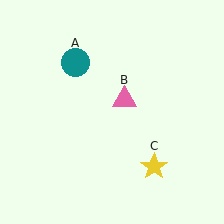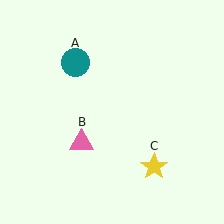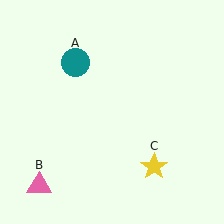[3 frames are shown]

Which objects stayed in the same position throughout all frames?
Teal circle (object A) and yellow star (object C) remained stationary.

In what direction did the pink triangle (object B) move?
The pink triangle (object B) moved down and to the left.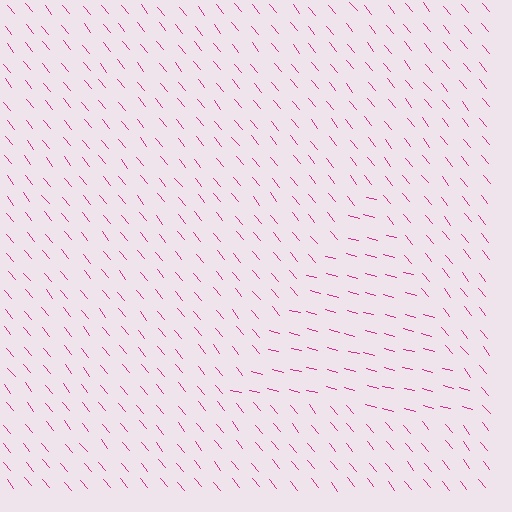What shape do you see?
I see a triangle.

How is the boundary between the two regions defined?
The boundary is defined purely by a change in line orientation (approximately 37 degrees difference). All lines are the same color and thickness.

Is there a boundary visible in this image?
Yes, there is a texture boundary formed by a change in line orientation.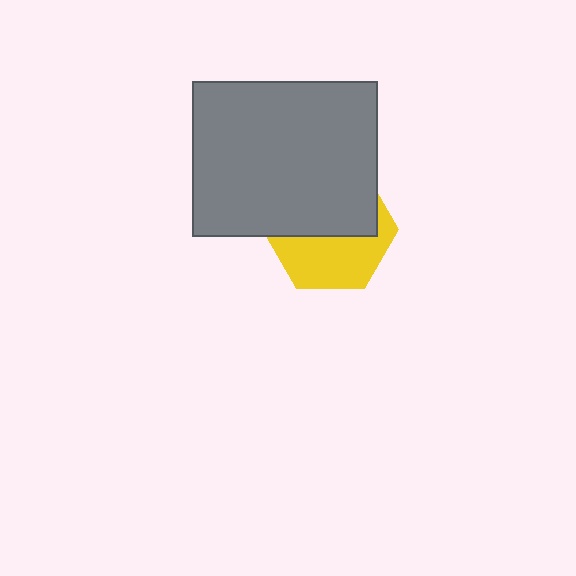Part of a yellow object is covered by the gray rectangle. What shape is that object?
It is a hexagon.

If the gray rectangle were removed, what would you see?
You would see the complete yellow hexagon.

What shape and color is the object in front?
The object in front is a gray rectangle.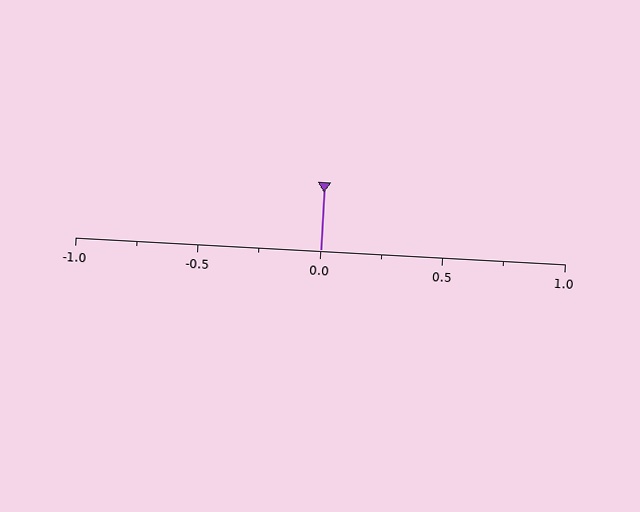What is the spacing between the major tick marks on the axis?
The major ticks are spaced 0.5 apart.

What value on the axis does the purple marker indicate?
The marker indicates approximately 0.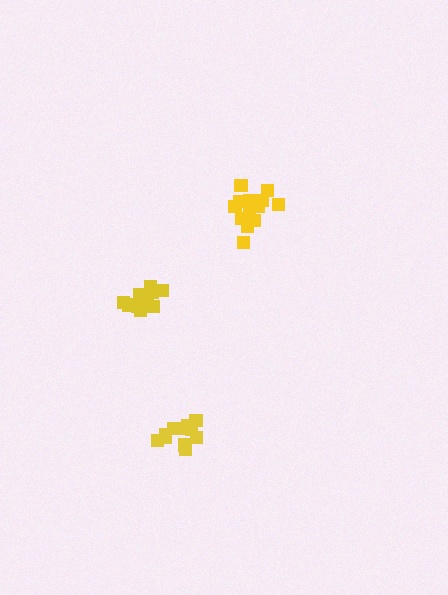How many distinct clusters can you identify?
There are 3 distinct clusters.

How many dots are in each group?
Group 1: 17 dots, Group 2: 12 dots, Group 3: 12 dots (41 total).